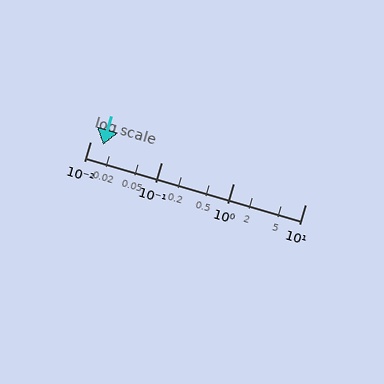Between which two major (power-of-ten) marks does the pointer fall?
The pointer is between 0.01 and 0.1.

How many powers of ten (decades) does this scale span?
The scale spans 3 decades, from 0.01 to 10.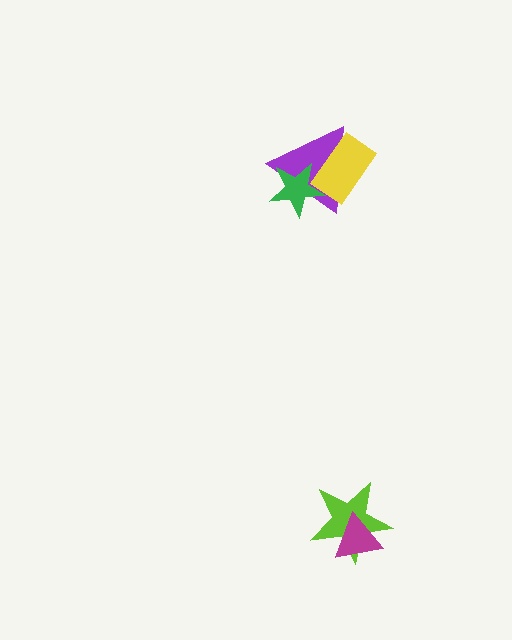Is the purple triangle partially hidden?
Yes, it is partially covered by another shape.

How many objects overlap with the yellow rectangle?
2 objects overlap with the yellow rectangle.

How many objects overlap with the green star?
2 objects overlap with the green star.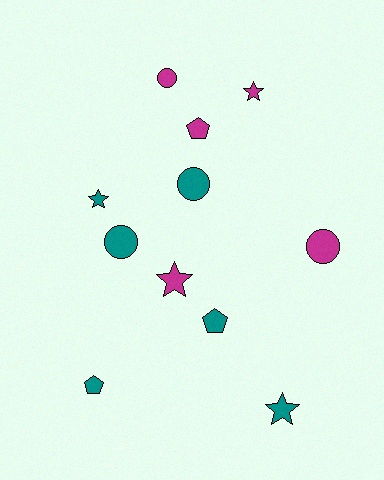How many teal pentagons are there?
There are 2 teal pentagons.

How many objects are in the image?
There are 11 objects.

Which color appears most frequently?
Teal, with 6 objects.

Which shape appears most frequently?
Circle, with 4 objects.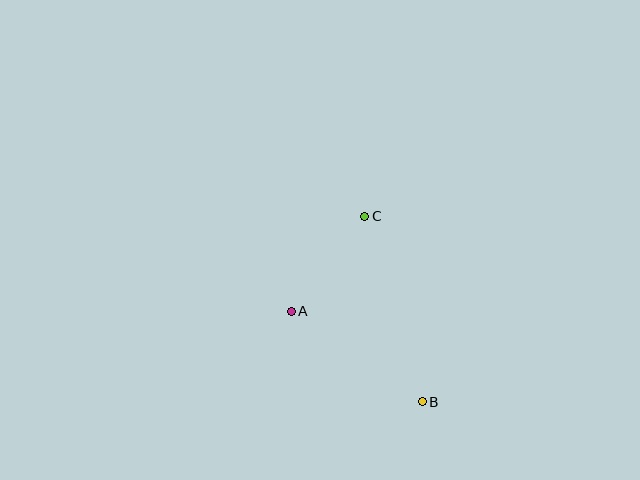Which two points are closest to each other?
Points A and C are closest to each other.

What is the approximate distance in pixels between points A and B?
The distance between A and B is approximately 159 pixels.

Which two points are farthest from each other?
Points B and C are farthest from each other.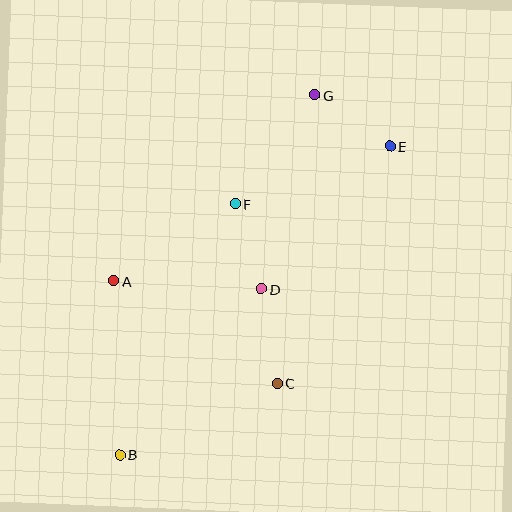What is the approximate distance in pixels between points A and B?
The distance between A and B is approximately 174 pixels.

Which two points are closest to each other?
Points D and F are closest to each other.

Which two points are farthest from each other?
Points B and E are farthest from each other.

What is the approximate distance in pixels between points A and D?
The distance between A and D is approximately 148 pixels.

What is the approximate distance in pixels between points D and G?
The distance between D and G is approximately 201 pixels.